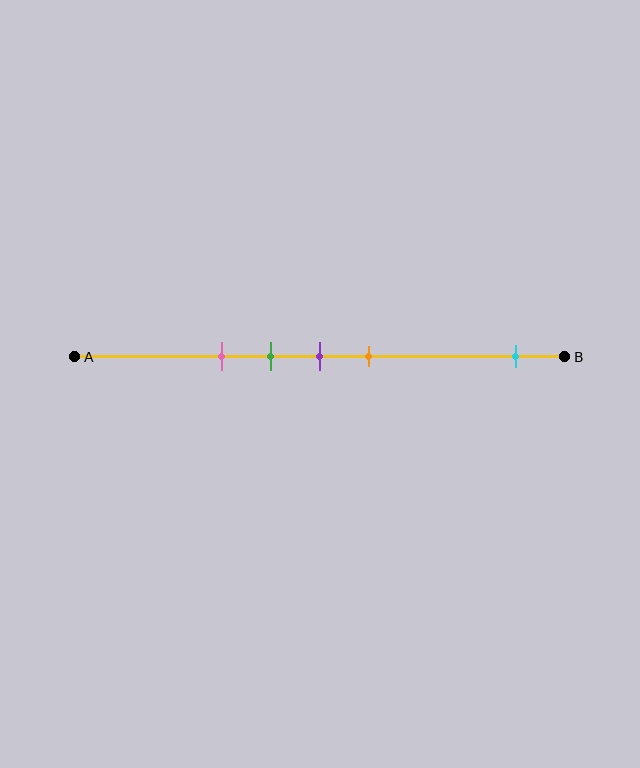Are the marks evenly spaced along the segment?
No, the marks are not evenly spaced.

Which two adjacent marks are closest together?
The green and purple marks are the closest adjacent pair.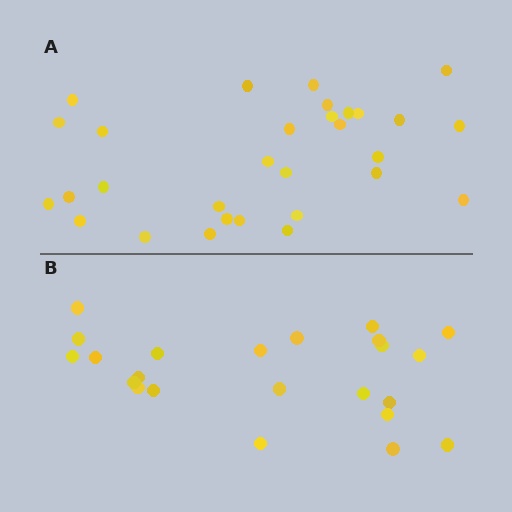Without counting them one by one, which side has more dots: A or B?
Region A (the top region) has more dots.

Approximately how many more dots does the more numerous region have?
Region A has roughly 8 or so more dots than region B.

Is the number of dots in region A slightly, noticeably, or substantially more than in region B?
Region A has noticeably more, but not dramatically so. The ratio is roughly 1.3 to 1.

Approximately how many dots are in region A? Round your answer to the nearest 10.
About 30 dots.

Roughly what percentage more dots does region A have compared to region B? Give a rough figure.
About 30% more.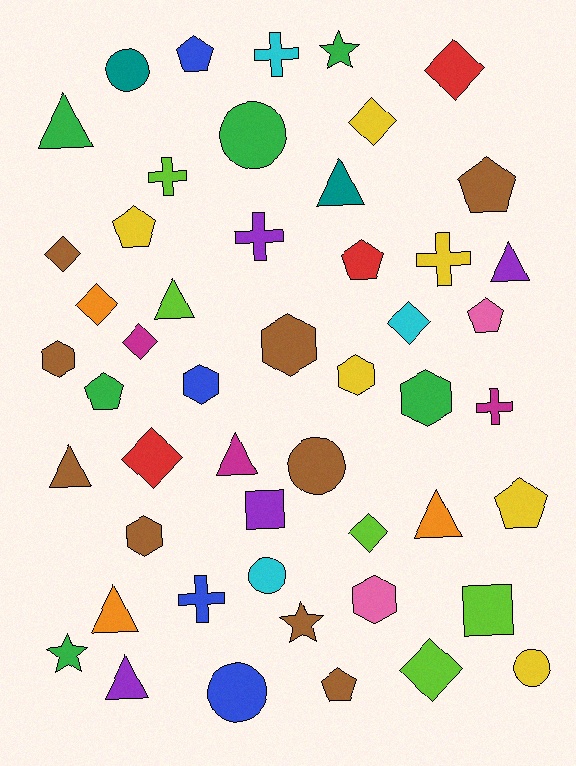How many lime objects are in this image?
There are 5 lime objects.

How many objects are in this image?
There are 50 objects.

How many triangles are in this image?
There are 9 triangles.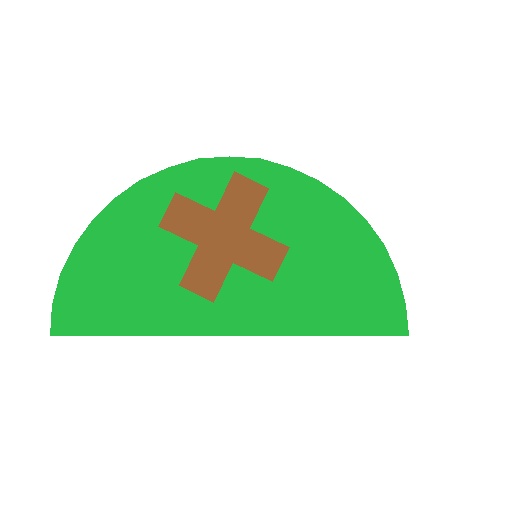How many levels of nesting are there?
2.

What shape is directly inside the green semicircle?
The brown cross.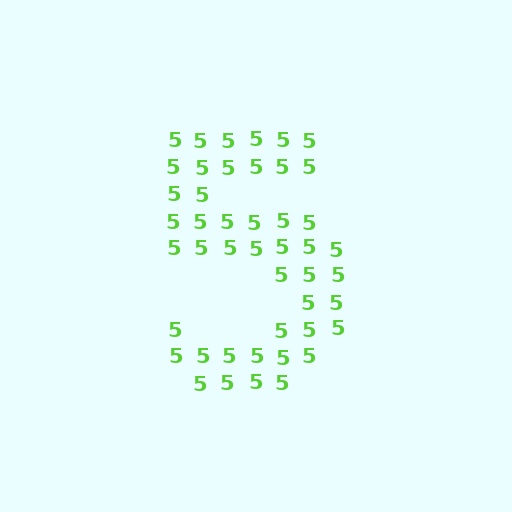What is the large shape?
The large shape is the digit 5.